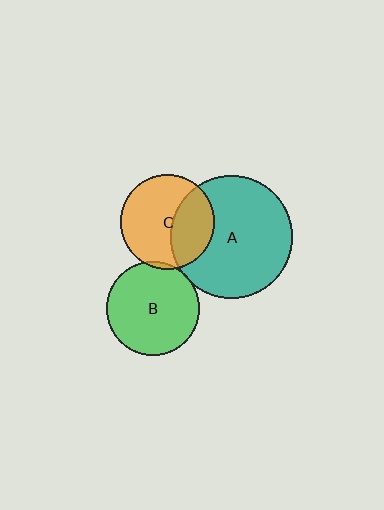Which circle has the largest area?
Circle A (teal).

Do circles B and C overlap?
Yes.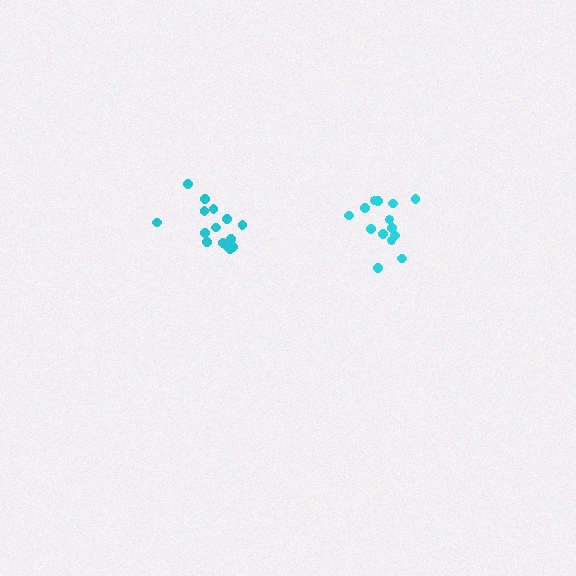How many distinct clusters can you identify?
There are 2 distinct clusters.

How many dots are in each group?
Group 1: 14 dots, Group 2: 15 dots (29 total).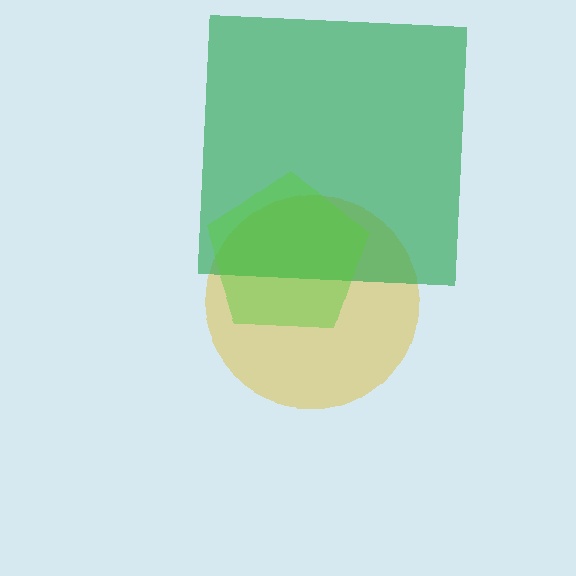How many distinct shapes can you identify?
There are 3 distinct shapes: a yellow circle, a green square, a lime pentagon.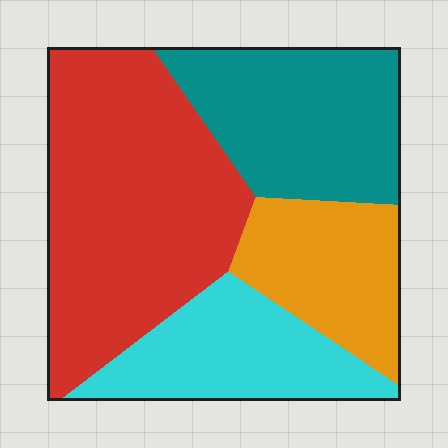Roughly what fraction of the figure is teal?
Teal takes up less than a quarter of the figure.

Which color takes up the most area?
Red, at roughly 40%.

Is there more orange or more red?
Red.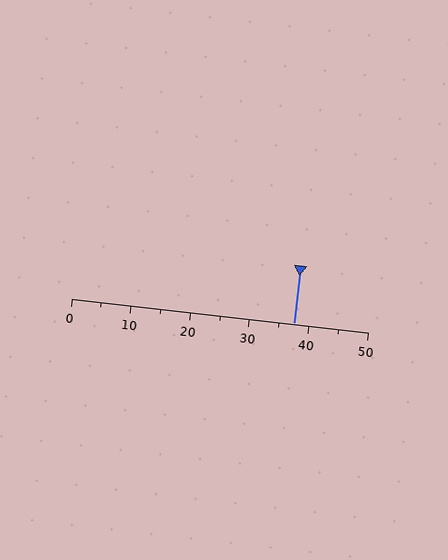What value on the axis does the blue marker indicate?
The marker indicates approximately 37.5.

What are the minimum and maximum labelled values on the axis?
The axis runs from 0 to 50.